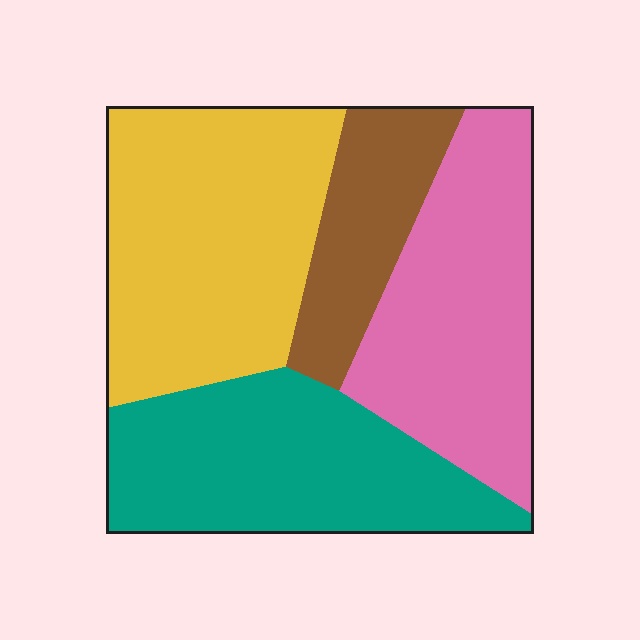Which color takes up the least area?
Brown, at roughly 15%.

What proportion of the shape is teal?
Teal covers around 30% of the shape.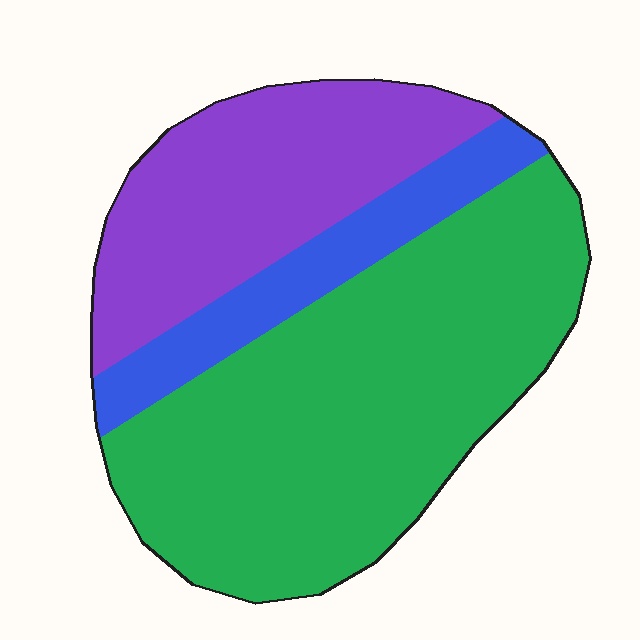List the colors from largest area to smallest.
From largest to smallest: green, purple, blue.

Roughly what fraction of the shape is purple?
Purple covers roughly 30% of the shape.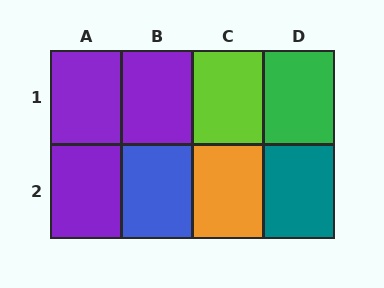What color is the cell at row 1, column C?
Lime.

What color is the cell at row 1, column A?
Purple.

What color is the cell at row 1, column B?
Purple.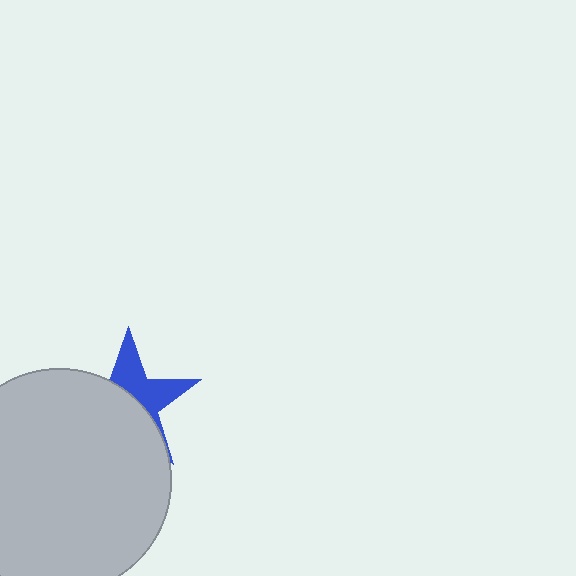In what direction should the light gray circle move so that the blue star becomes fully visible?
The light gray circle should move down. That is the shortest direction to clear the overlap and leave the blue star fully visible.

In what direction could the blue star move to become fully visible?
The blue star could move up. That would shift it out from behind the light gray circle entirely.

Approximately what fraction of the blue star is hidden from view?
Roughly 60% of the blue star is hidden behind the light gray circle.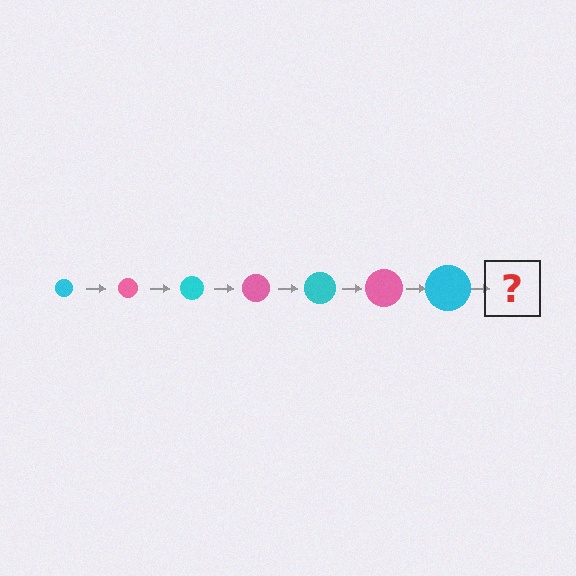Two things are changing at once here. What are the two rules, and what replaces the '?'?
The two rules are that the circle grows larger each step and the color cycles through cyan and pink. The '?' should be a pink circle, larger than the previous one.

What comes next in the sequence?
The next element should be a pink circle, larger than the previous one.